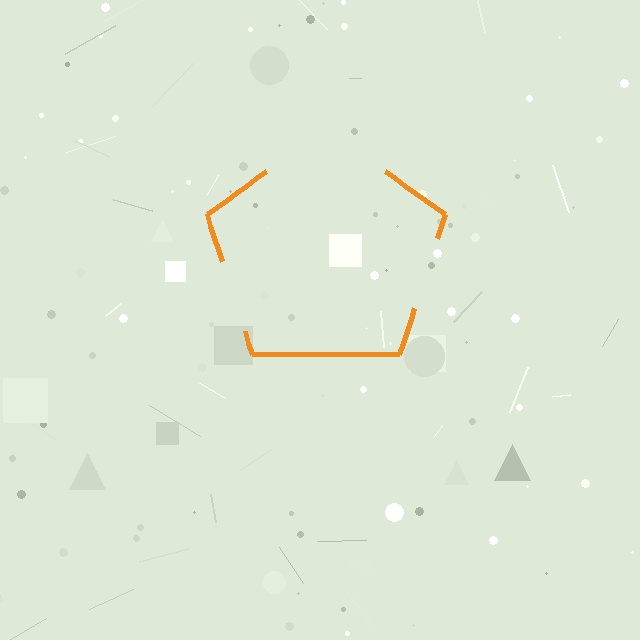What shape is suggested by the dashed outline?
The dashed outline suggests a pentagon.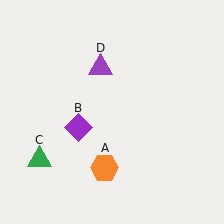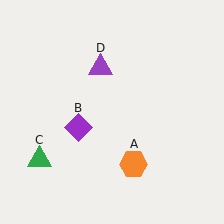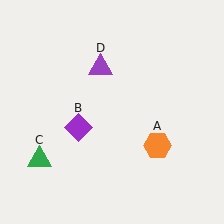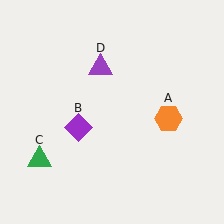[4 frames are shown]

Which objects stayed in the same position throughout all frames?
Purple diamond (object B) and green triangle (object C) and purple triangle (object D) remained stationary.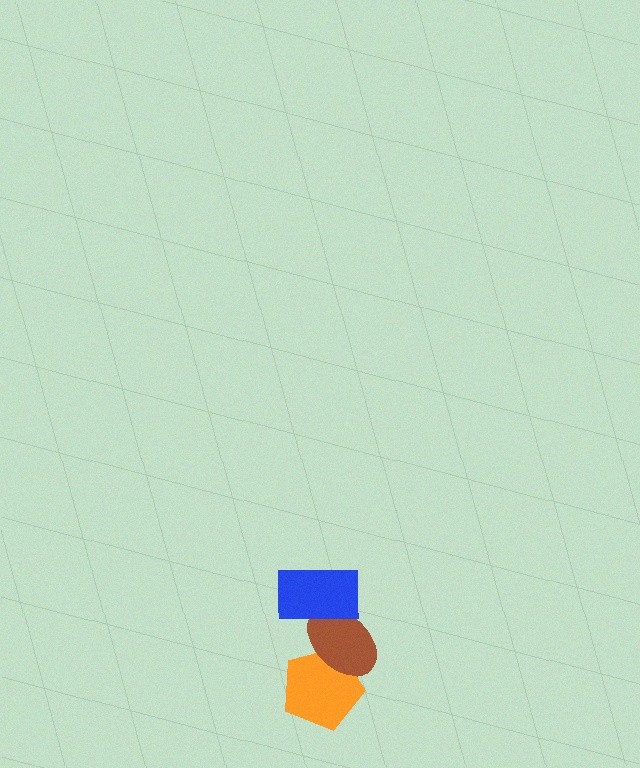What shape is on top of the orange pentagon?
The brown ellipse is on top of the orange pentagon.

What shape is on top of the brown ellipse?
The blue rectangle is on top of the brown ellipse.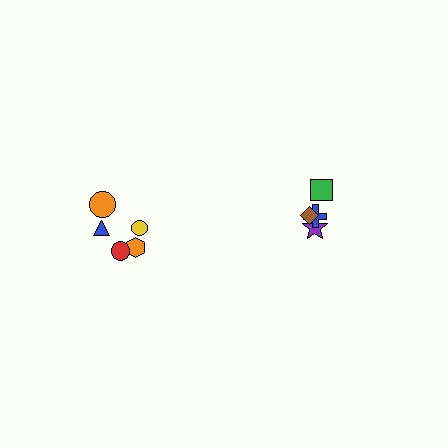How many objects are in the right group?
There are 4 objects.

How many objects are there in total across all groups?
There are 10 objects.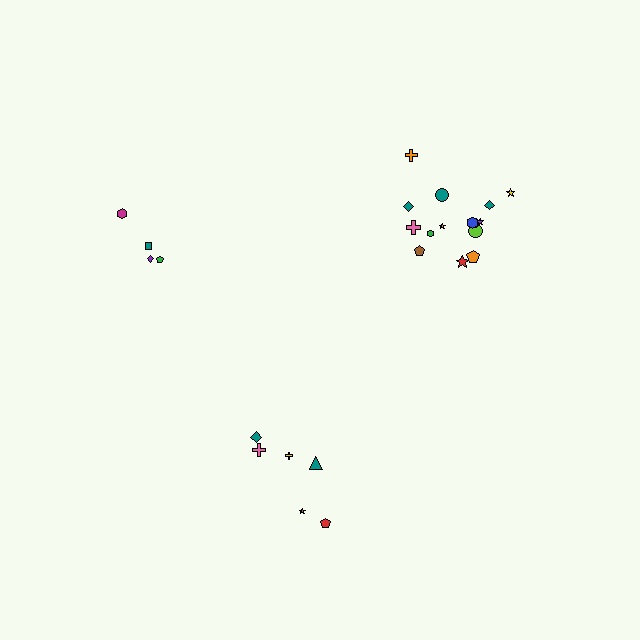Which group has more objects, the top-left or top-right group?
The top-right group.